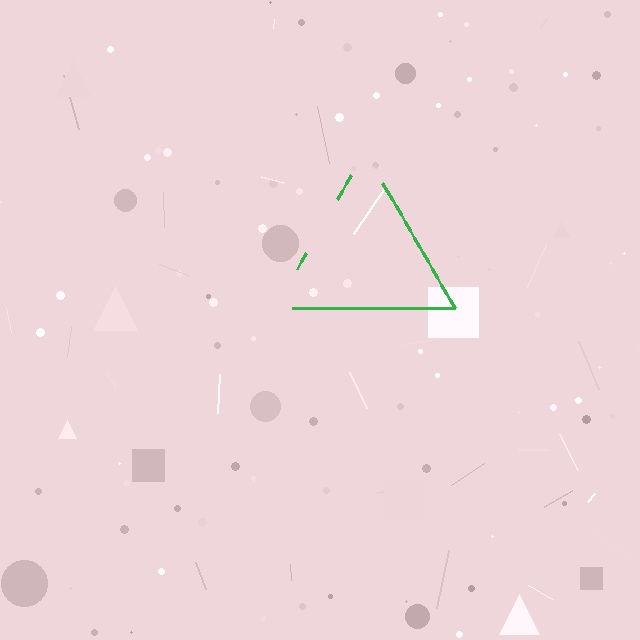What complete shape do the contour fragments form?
The contour fragments form a triangle.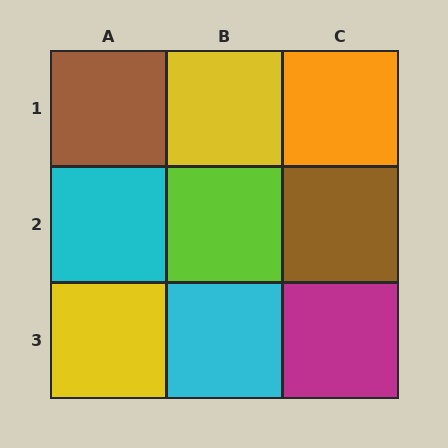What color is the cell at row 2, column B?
Lime.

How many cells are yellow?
2 cells are yellow.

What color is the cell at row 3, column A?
Yellow.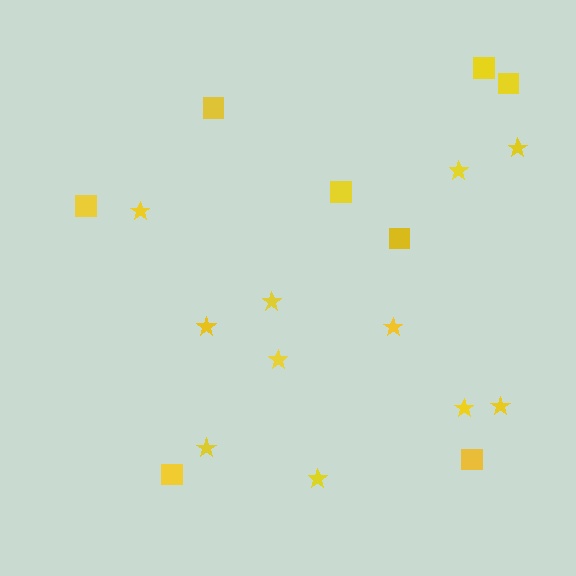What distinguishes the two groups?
There are 2 groups: one group of squares (8) and one group of stars (11).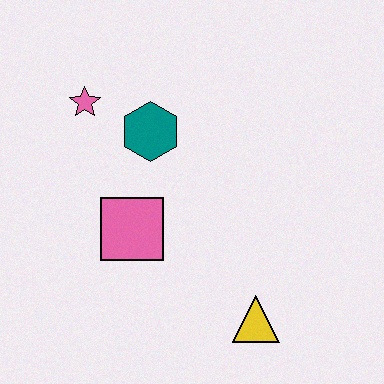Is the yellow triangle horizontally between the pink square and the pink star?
No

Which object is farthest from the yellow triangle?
The pink star is farthest from the yellow triangle.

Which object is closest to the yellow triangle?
The pink square is closest to the yellow triangle.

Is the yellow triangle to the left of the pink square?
No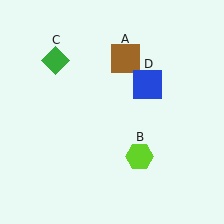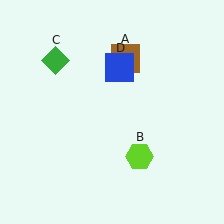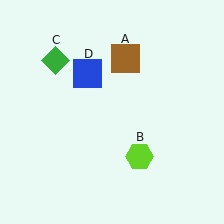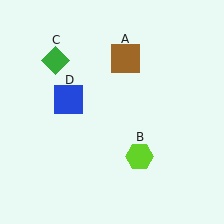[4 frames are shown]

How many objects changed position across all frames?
1 object changed position: blue square (object D).